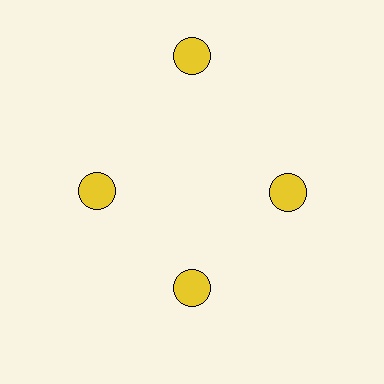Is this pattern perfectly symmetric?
No. The 4 yellow circles are arranged in a ring, but one element near the 12 o'clock position is pushed outward from the center, breaking the 4-fold rotational symmetry.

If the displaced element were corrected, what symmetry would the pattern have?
It would have 4-fold rotational symmetry — the pattern would map onto itself every 90 degrees.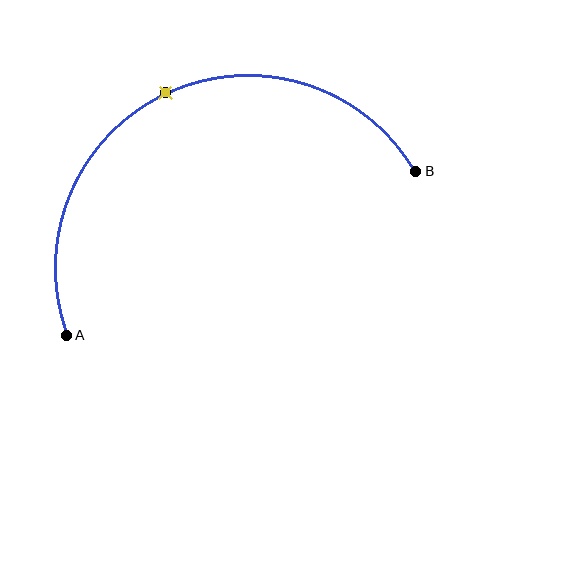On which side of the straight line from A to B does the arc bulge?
The arc bulges above the straight line connecting A and B.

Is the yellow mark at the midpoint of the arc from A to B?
Yes. The yellow mark lies on the arc at equal arc-length from both A and B — it is the arc midpoint.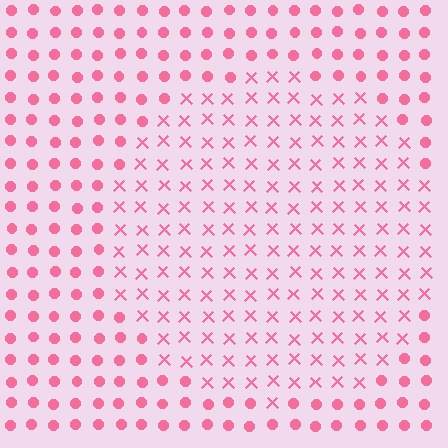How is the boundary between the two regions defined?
The boundary is defined by a change in element shape: X marks inside vs. circles outside. All elements share the same color and spacing.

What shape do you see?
I see a circle.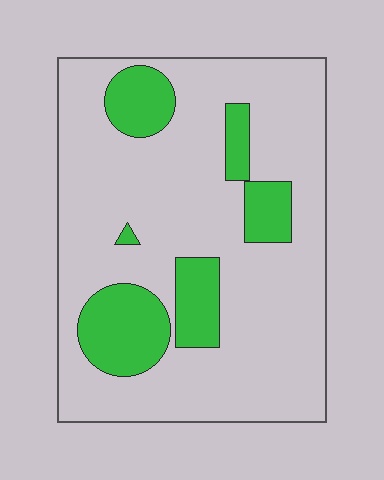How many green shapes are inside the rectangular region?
6.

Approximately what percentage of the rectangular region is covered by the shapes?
Approximately 20%.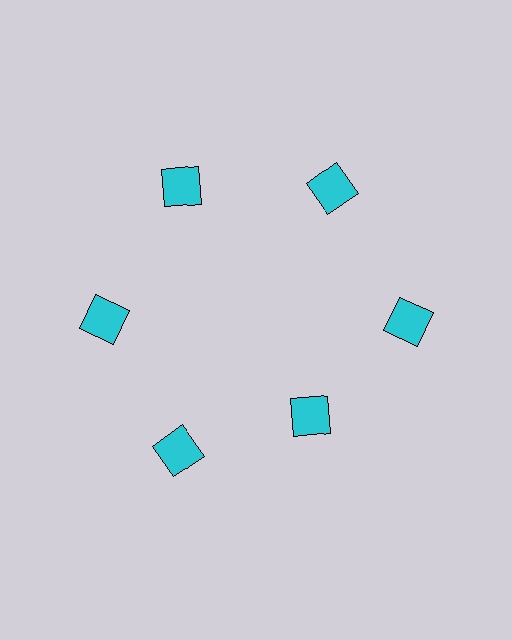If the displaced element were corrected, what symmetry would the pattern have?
It would have 6-fold rotational symmetry — the pattern would map onto itself every 60 degrees.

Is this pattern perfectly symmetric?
No. The 6 cyan squares are arranged in a ring, but one element near the 5 o'clock position is pulled inward toward the center, breaking the 6-fold rotational symmetry.